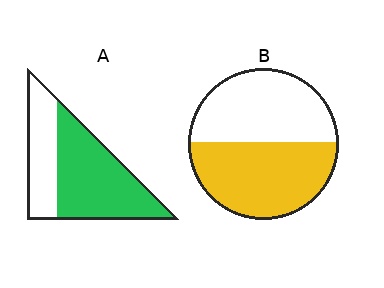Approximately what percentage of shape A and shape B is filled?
A is approximately 65% and B is approximately 50%.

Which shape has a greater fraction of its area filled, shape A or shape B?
Shape A.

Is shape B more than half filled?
Roughly half.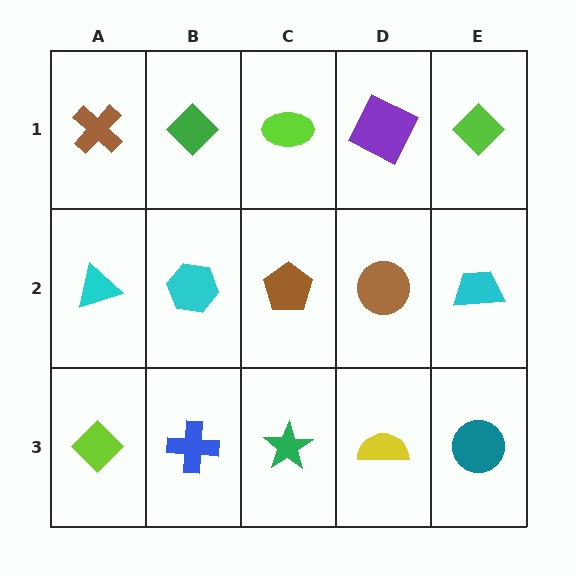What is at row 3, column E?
A teal circle.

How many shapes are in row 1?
5 shapes.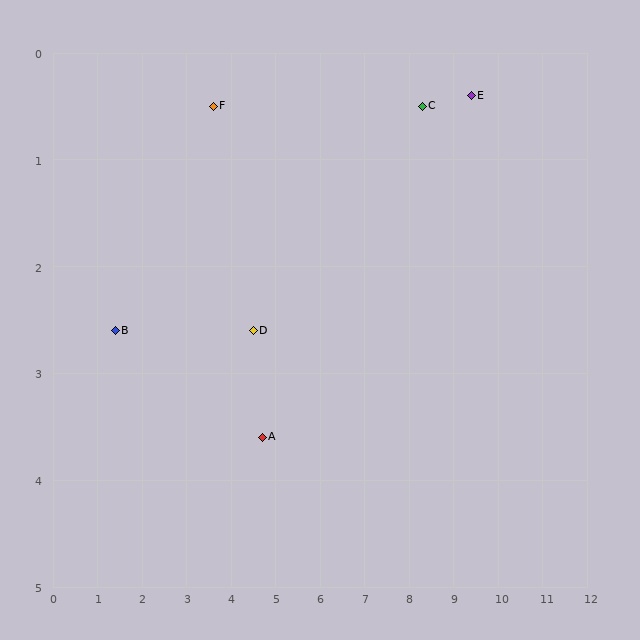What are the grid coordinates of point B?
Point B is at approximately (1.4, 2.6).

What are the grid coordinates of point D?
Point D is at approximately (4.5, 2.6).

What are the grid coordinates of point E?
Point E is at approximately (9.4, 0.4).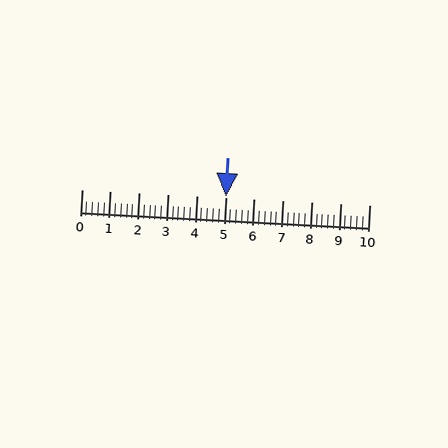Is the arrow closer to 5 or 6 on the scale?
The arrow is closer to 5.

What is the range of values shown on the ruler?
The ruler shows values from 0 to 10.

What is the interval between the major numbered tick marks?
The major tick marks are spaced 1 units apart.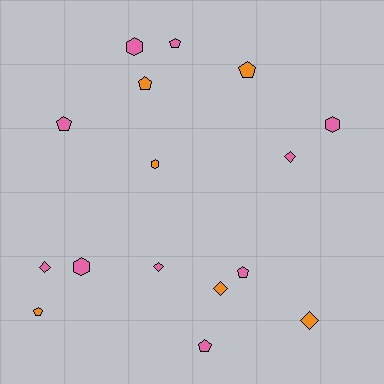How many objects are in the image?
There are 16 objects.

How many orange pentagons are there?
There are 3 orange pentagons.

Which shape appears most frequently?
Pentagon, with 7 objects.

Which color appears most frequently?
Pink, with 10 objects.